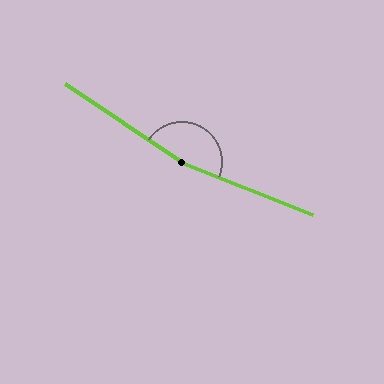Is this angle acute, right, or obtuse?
It is obtuse.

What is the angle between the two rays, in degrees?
Approximately 168 degrees.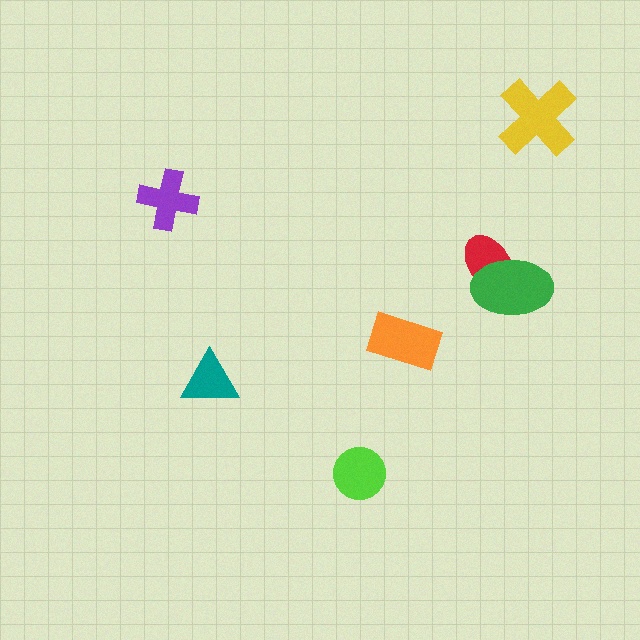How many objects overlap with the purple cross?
0 objects overlap with the purple cross.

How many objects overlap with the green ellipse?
1 object overlaps with the green ellipse.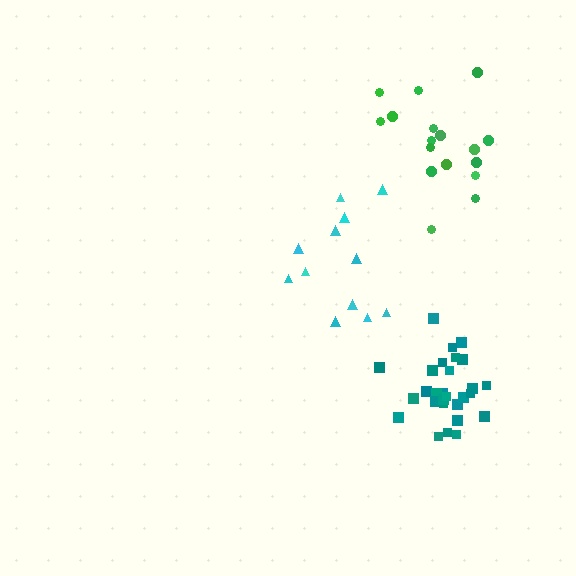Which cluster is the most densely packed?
Teal.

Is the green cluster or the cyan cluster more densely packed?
Green.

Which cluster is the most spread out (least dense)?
Cyan.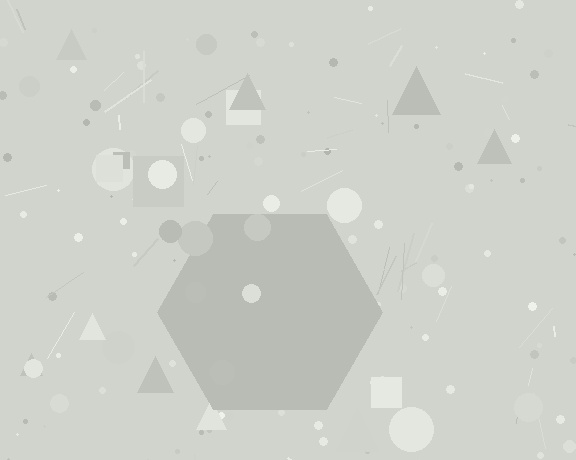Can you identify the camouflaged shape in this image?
The camouflaged shape is a hexagon.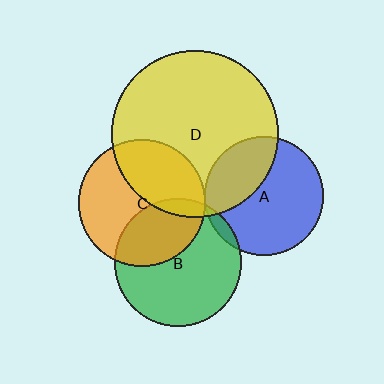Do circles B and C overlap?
Yes.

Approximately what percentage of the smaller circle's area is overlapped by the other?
Approximately 35%.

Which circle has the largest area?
Circle D (yellow).